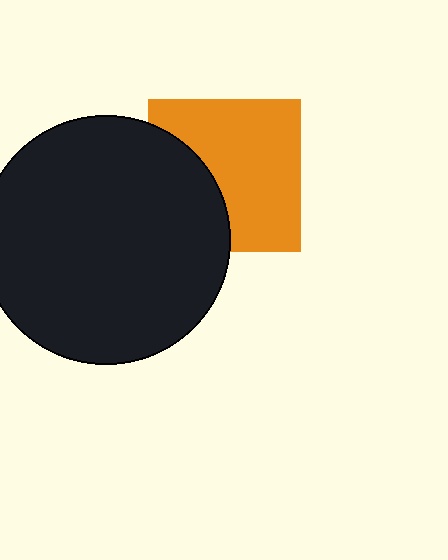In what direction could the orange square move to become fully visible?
The orange square could move right. That would shift it out from behind the black circle entirely.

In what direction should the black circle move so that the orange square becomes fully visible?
The black circle should move left. That is the shortest direction to clear the overlap and leave the orange square fully visible.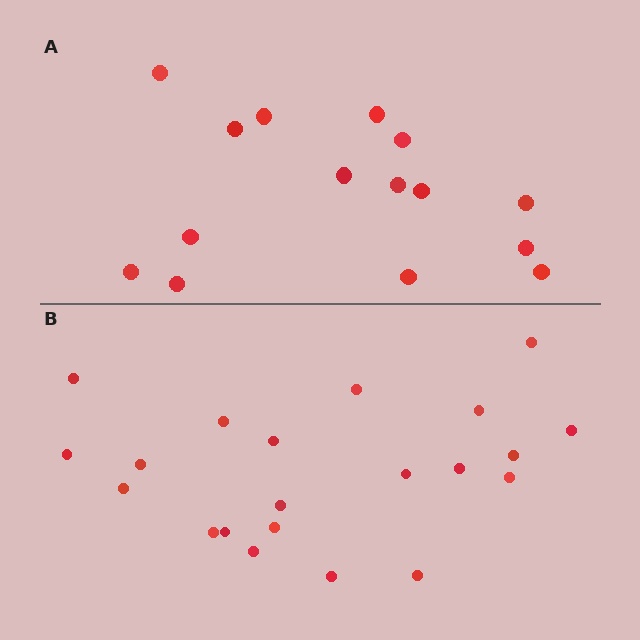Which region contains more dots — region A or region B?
Region B (the bottom region) has more dots.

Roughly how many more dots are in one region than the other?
Region B has about 6 more dots than region A.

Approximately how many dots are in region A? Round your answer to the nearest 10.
About 20 dots. (The exact count is 15, which rounds to 20.)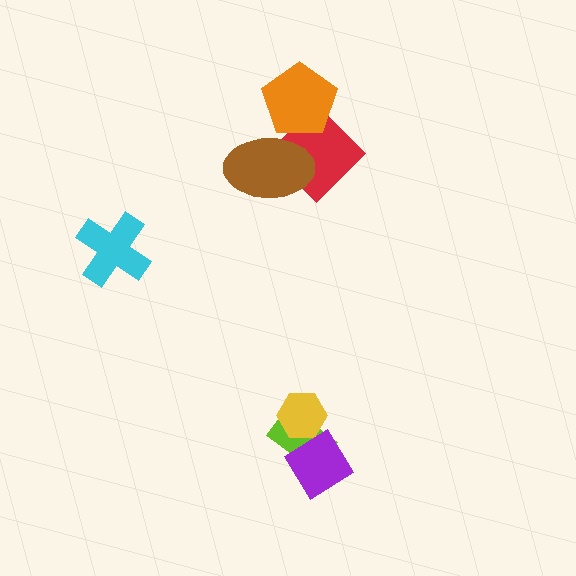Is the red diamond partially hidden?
Yes, it is partially covered by another shape.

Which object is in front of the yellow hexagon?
The purple diamond is in front of the yellow hexagon.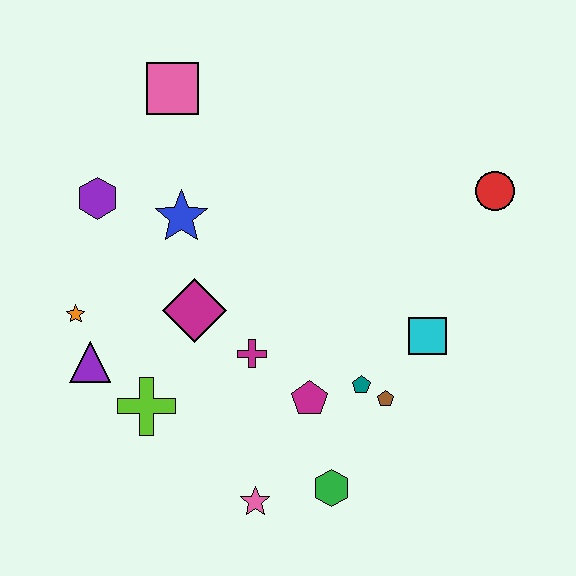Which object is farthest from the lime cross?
The red circle is farthest from the lime cross.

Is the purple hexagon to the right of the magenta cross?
No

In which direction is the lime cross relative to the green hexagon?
The lime cross is to the left of the green hexagon.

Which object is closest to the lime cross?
The purple triangle is closest to the lime cross.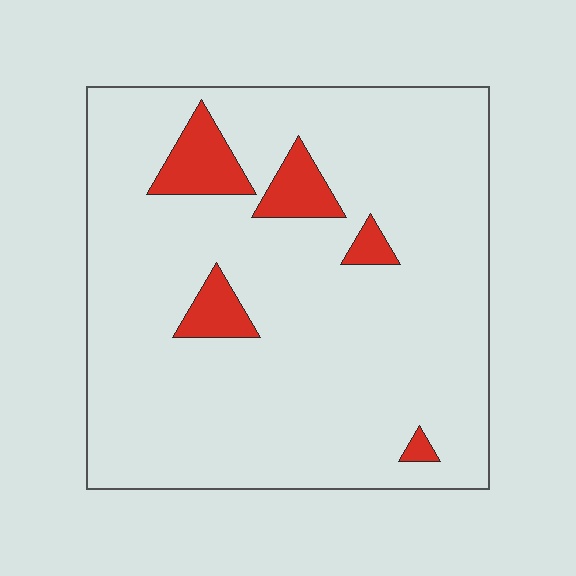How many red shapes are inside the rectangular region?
5.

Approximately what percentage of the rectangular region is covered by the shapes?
Approximately 10%.